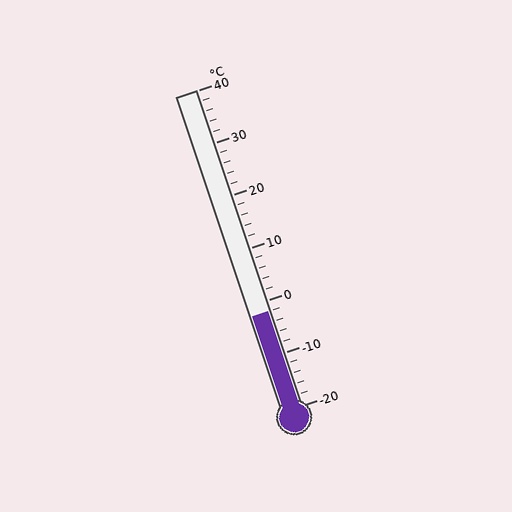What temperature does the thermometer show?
The thermometer shows approximately -2°C.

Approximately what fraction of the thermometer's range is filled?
The thermometer is filled to approximately 30% of its range.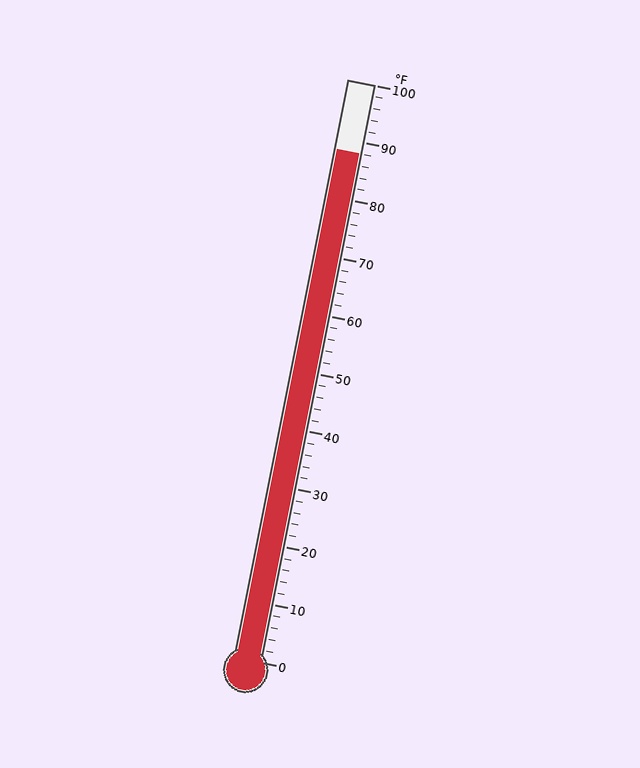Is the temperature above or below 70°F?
The temperature is above 70°F.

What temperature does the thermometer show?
The thermometer shows approximately 88°F.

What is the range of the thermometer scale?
The thermometer scale ranges from 0°F to 100°F.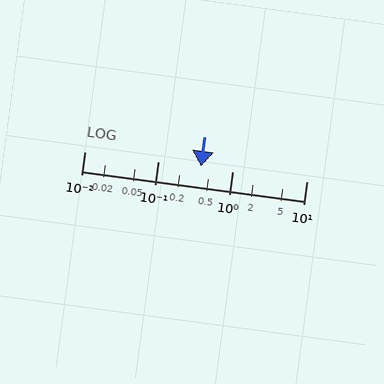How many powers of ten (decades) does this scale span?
The scale spans 3 decades, from 0.01 to 10.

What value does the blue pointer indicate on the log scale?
The pointer indicates approximately 0.38.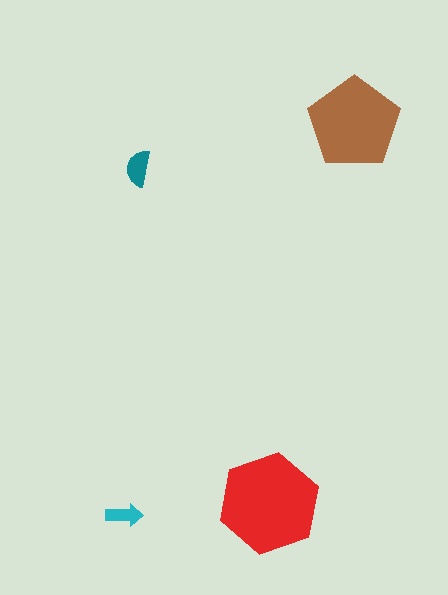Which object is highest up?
The brown pentagon is topmost.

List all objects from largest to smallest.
The red hexagon, the brown pentagon, the teal semicircle, the cyan arrow.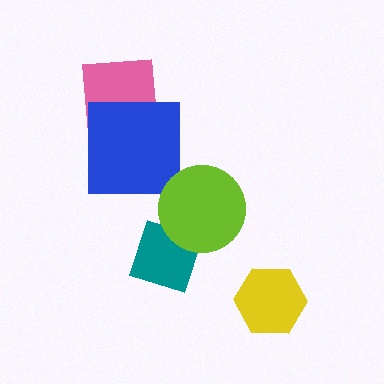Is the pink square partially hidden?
Yes, it is partially covered by another shape.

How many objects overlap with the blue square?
1 object overlaps with the blue square.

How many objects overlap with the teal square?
1 object overlaps with the teal square.